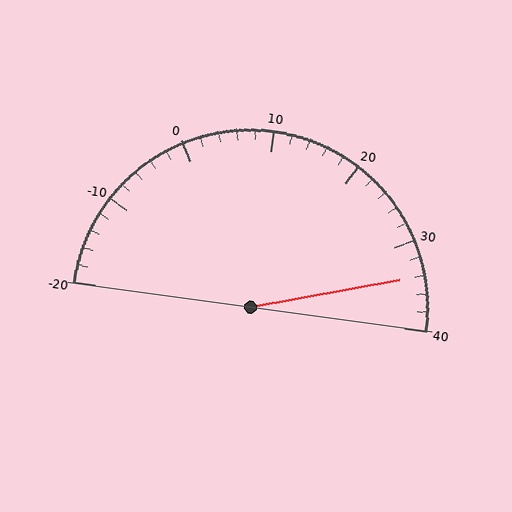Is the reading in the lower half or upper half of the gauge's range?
The reading is in the upper half of the range (-20 to 40).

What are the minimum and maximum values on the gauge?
The gauge ranges from -20 to 40.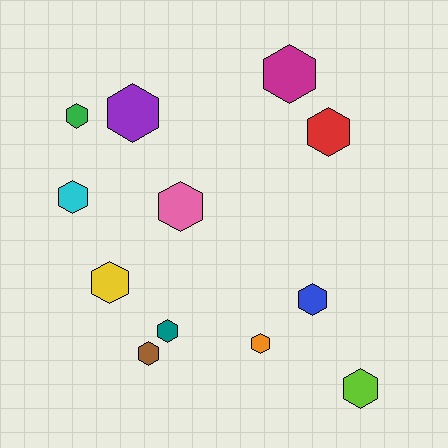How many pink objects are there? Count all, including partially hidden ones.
There is 1 pink object.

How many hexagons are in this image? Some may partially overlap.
There are 12 hexagons.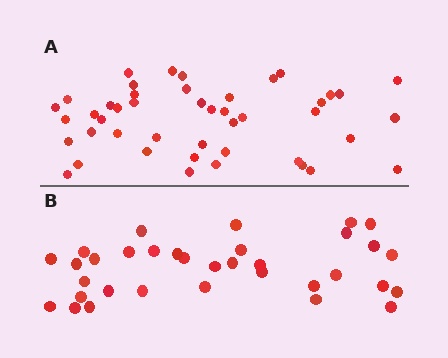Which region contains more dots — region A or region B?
Region A (the top region) has more dots.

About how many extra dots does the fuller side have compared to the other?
Region A has roughly 12 or so more dots than region B.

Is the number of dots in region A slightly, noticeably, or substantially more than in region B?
Region A has noticeably more, but not dramatically so. The ratio is roughly 1.3 to 1.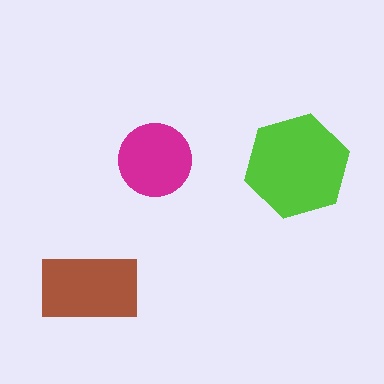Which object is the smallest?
The magenta circle.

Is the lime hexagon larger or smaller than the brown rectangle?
Larger.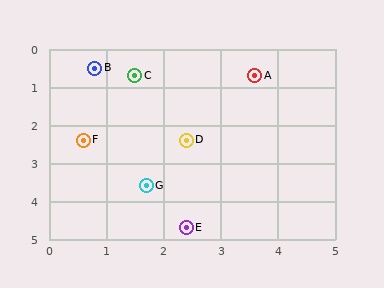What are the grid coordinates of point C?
Point C is at approximately (1.5, 0.7).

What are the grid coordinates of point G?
Point G is at approximately (1.7, 3.6).